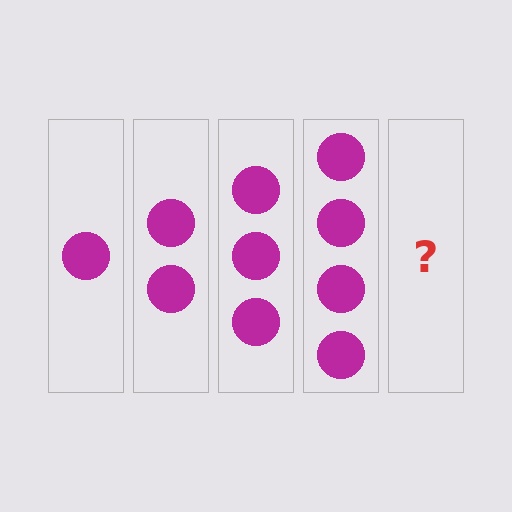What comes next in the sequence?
The next element should be 5 circles.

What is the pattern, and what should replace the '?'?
The pattern is that each step adds one more circle. The '?' should be 5 circles.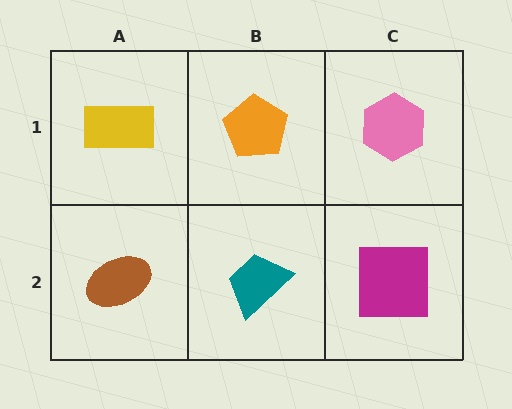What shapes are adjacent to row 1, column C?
A magenta square (row 2, column C), an orange pentagon (row 1, column B).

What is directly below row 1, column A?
A brown ellipse.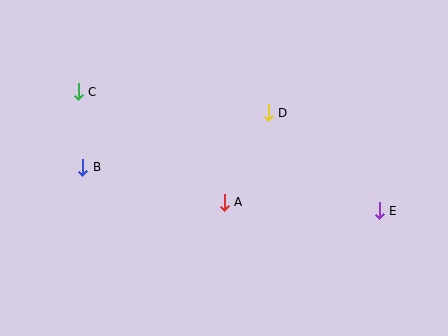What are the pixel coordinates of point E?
Point E is at (379, 211).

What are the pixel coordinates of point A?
Point A is at (224, 202).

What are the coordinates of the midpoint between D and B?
The midpoint between D and B is at (175, 140).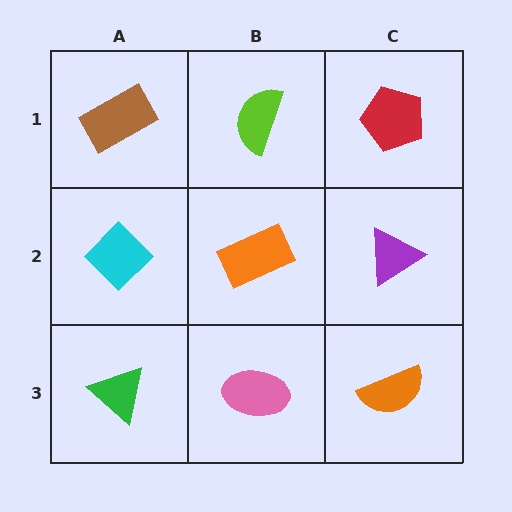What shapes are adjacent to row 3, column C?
A purple triangle (row 2, column C), a pink ellipse (row 3, column B).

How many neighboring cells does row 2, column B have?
4.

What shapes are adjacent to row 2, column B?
A lime semicircle (row 1, column B), a pink ellipse (row 3, column B), a cyan diamond (row 2, column A), a purple triangle (row 2, column C).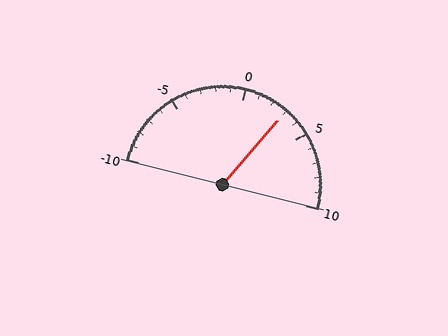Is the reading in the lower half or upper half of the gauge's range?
The reading is in the upper half of the range (-10 to 10).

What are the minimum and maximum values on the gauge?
The gauge ranges from -10 to 10.